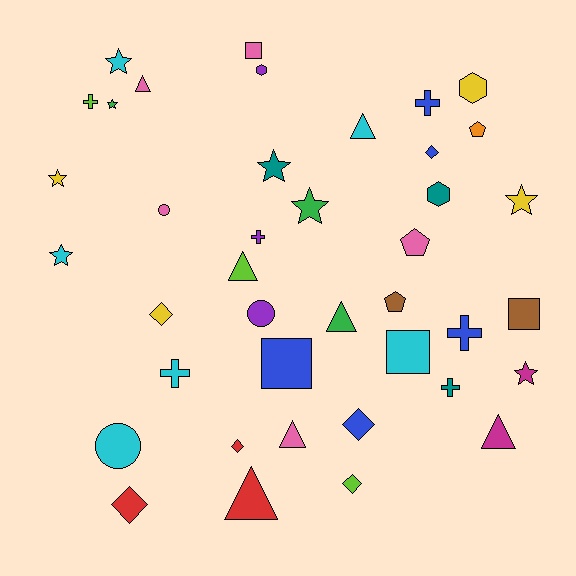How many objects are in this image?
There are 40 objects.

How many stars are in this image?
There are 8 stars.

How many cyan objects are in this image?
There are 6 cyan objects.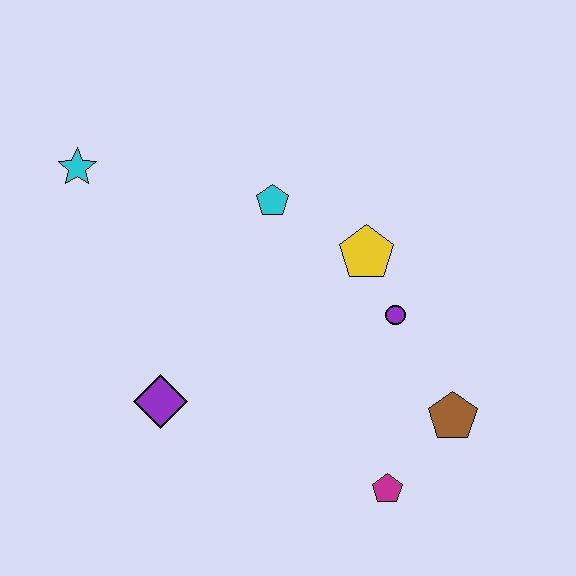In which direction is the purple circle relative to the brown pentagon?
The purple circle is above the brown pentagon.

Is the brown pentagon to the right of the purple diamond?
Yes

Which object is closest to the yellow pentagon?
The purple circle is closest to the yellow pentagon.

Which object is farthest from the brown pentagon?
The cyan star is farthest from the brown pentagon.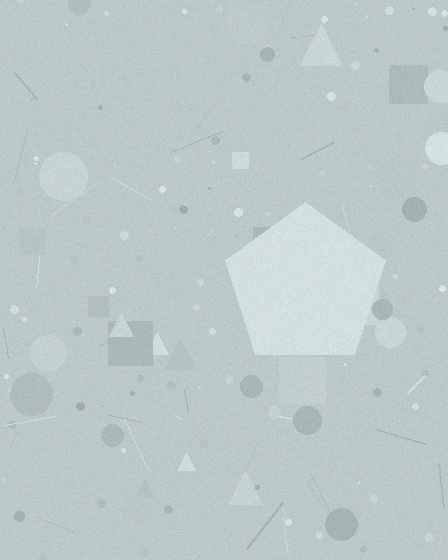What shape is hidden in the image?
A pentagon is hidden in the image.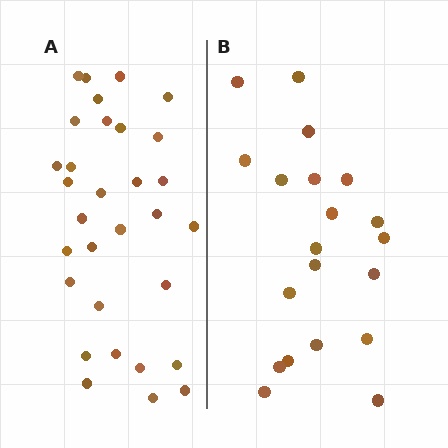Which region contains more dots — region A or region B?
Region A (the left region) has more dots.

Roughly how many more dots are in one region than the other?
Region A has roughly 12 or so more dots than region B.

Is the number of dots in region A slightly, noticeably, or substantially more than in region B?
Region A has substantially more. The ratio is roughly 1.6 to 1.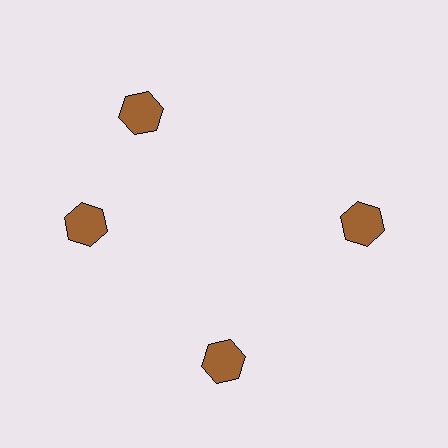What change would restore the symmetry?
The symmetry would be restored by rotating it back into even spacing with its neighbors so that all 4 hexagons sit at equal angles and equal distance from the center.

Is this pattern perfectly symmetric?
No. The 4 brown hexagons are arranged in a ring, but one element near the 12 o'clock position is rotated out of alignment along the ring, breaking the 4-fold rotational symmetry.